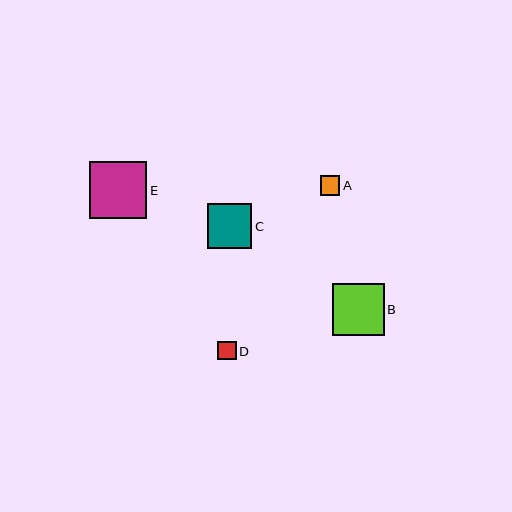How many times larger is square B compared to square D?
Square B is approximately 2.9 times the size of square D.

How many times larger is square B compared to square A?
Square B is approximately 2.7 times the size of square A.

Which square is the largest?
Square E is the largest with a size of approximately 57 pixels.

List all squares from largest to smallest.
From largest to smallest: E, B, C, A, D.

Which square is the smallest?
Square D is the smallest with a size of approximately 18 pixels.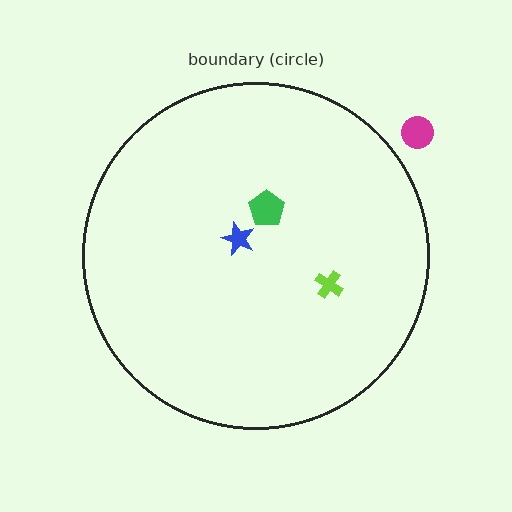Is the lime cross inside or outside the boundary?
Inside.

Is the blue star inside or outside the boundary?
Inside.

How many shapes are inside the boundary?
3 inside, 1 outside.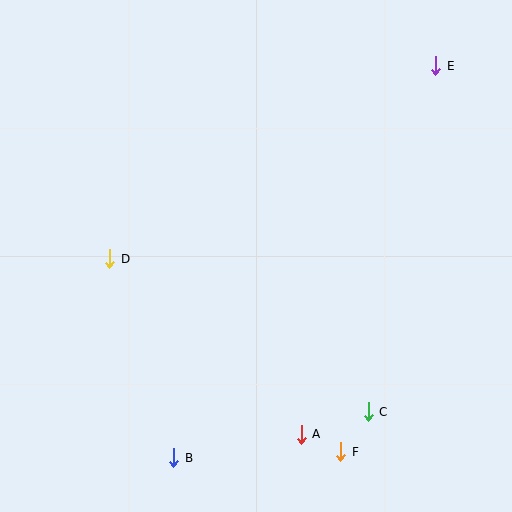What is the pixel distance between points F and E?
The distance between F and E is 397 pixels.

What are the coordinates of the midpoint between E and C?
The midpoint between E and C is at (402, 239).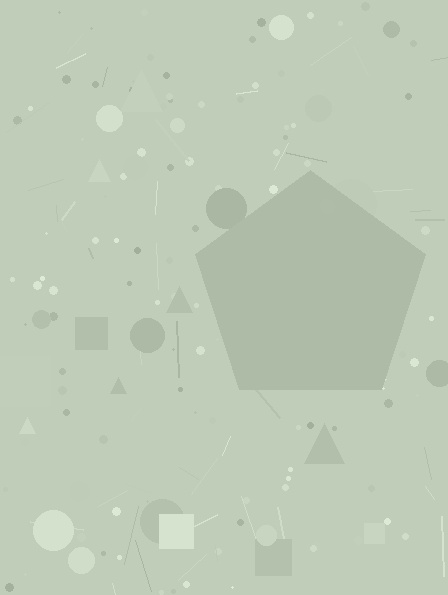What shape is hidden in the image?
A pentagon is hidden in the image.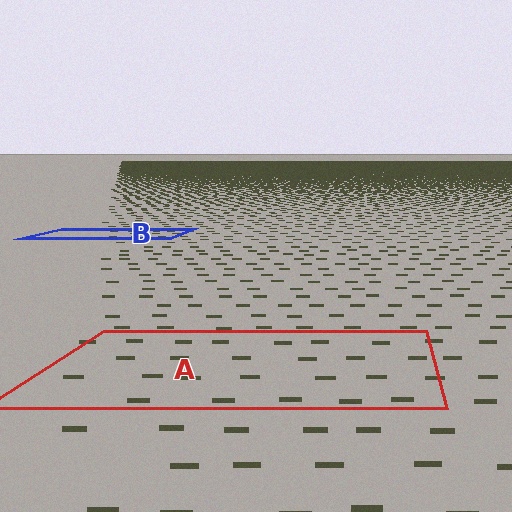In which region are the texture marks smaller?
The texture marks are smaller in region B, because it is farther away.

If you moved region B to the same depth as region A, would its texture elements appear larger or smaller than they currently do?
They would appear larger. At a closer depth, the same texture elements are projected at a bigger on-screen size.